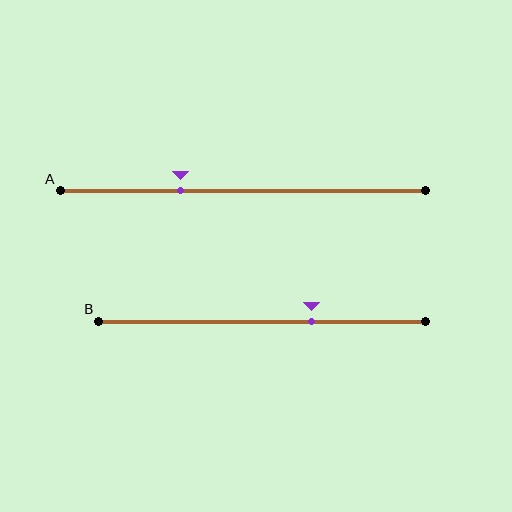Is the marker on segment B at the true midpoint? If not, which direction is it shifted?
No, the marker on segment B is shifted to the right by about 15% of the segment length.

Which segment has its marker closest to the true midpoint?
Segment B has its marker closest to the true midpoint.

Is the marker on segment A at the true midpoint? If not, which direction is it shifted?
No, the marker on segment A is shifted to the left by about 17% of the segment length.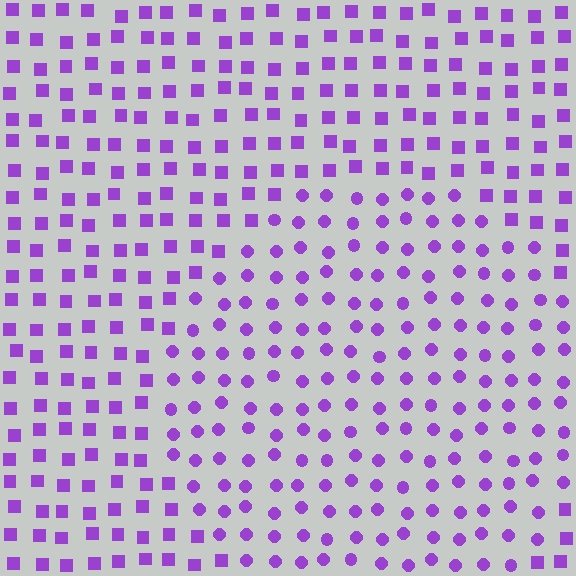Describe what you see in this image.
The image is filled with small purple elements arranged in a uniform grid. A circle-shaped region contains circles, while the surrounding area contains squares. The boundary is defined purely by the change in element shape.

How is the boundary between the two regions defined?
The boundary is defined by a change in element shape: circles inside vs. squares outside. All elements share the same color and spacing.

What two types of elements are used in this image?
The image uses circles inside the circle region and squares outside it.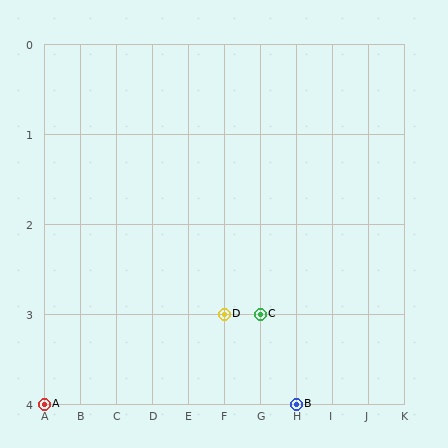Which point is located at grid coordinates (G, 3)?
Point C is at (G, 3).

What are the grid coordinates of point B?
Point B is at grid coordinates (H, 4).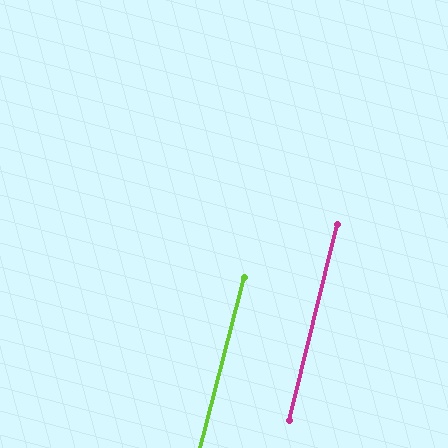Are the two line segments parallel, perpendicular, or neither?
Parallel — their directions differ by only 0.7°.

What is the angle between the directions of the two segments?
Approximately 1 degree.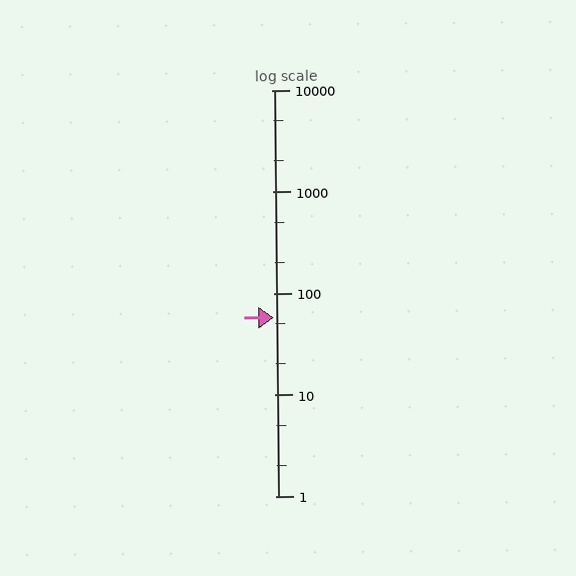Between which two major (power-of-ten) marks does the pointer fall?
The pointer is between 10 and 100.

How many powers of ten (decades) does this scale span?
The scale spans 4 decades, from 1 to 10000.